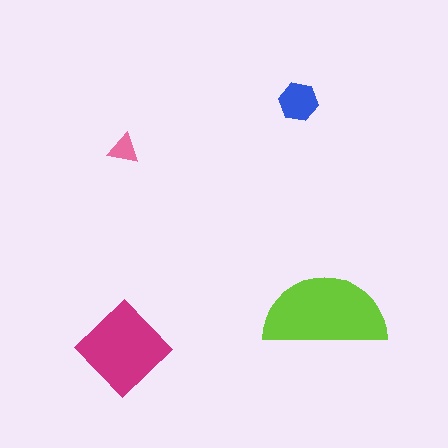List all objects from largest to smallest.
The lime semicircle, the magenta diamond, the blue hexagon, the pink triangle.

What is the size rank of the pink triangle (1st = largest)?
4th.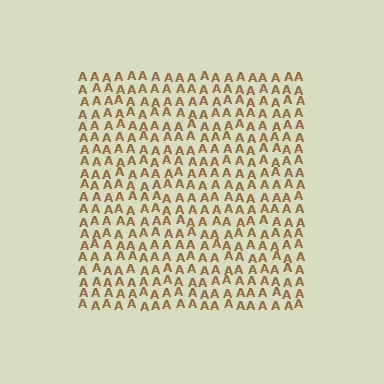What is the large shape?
The large shape is a square.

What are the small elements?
The small elements are letter A's.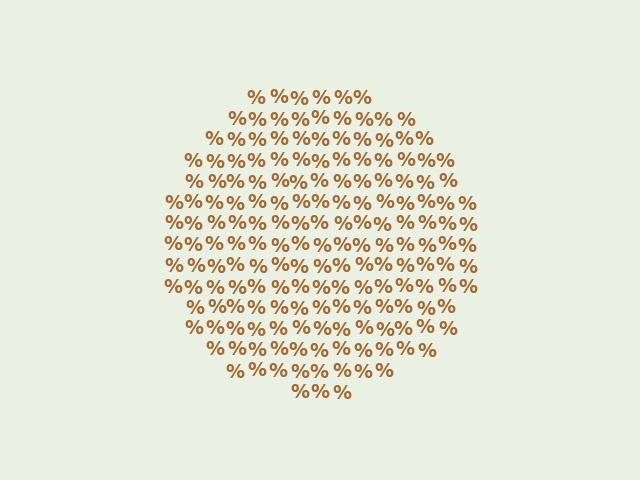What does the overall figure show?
The overall figure shows a circle.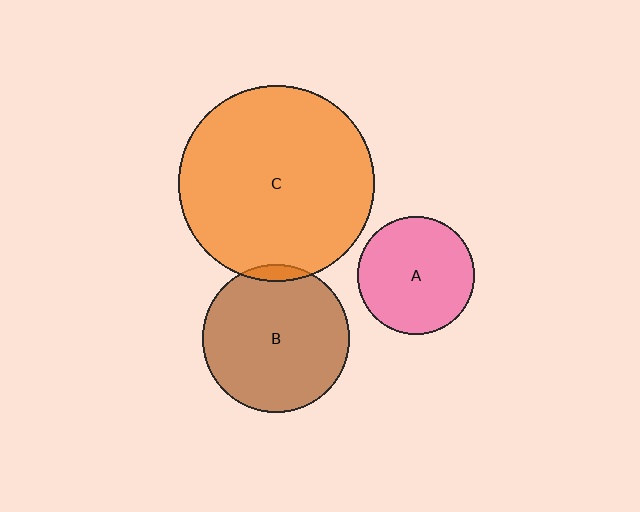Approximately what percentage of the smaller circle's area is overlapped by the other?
Approximately 5%.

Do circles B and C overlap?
Yes.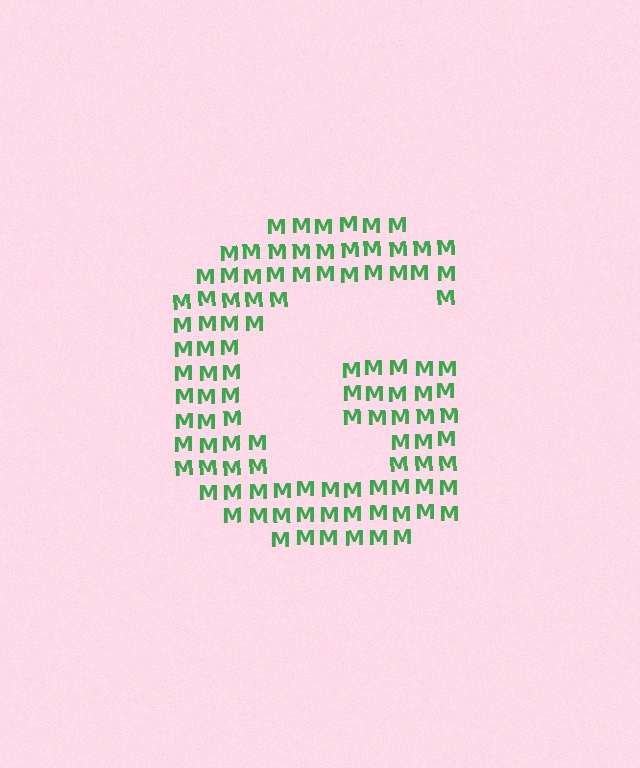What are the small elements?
The small elements are letter M's.